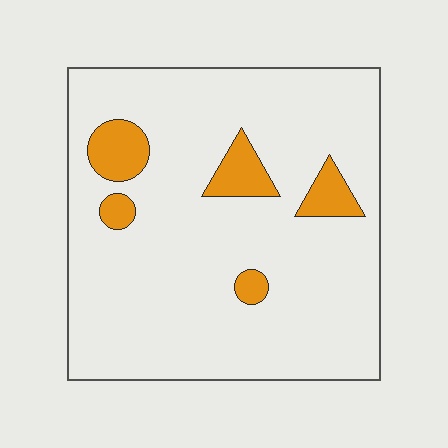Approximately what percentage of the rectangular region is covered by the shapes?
Approximately 10%.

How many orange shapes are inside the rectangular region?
5.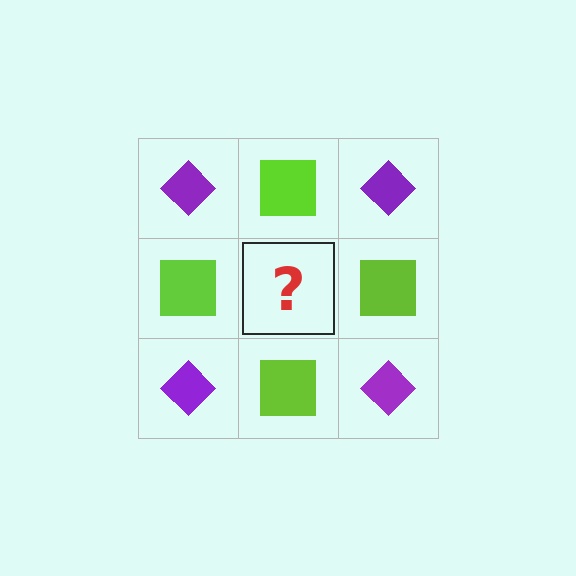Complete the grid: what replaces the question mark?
The question mark should be replaced with a purple diamond.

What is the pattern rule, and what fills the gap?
The rule is that it alternates purple diamond and lime square in a checkerboard pattern. The gap should be filled with a purple diamond.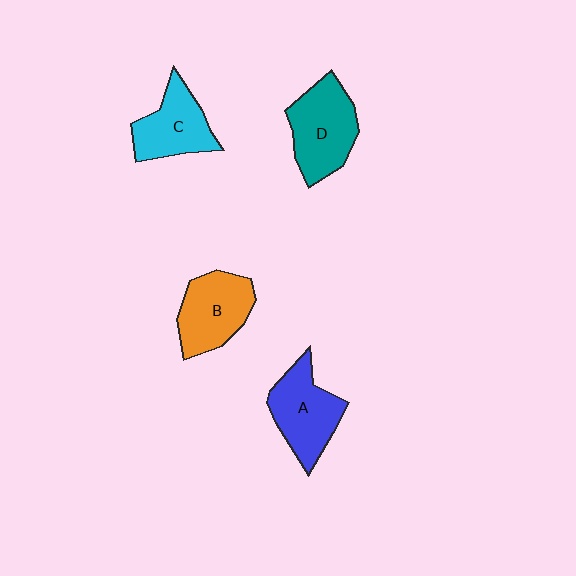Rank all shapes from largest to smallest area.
From largest to smallest: D (teal), A (blue), B (orange), C (cyan).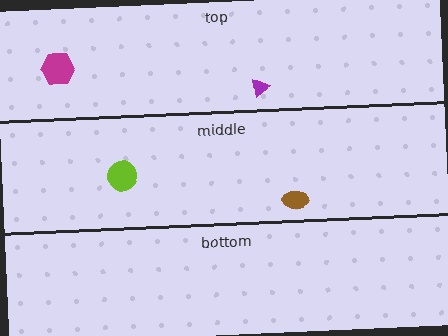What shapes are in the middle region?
The brown ellipse, the lime circle.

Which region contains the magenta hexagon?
The top region.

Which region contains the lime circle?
The middle region.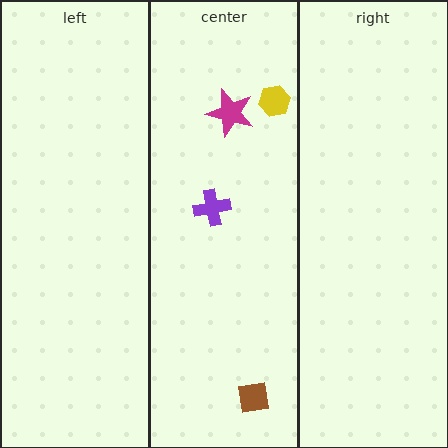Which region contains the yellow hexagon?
The center region.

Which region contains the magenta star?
The center region.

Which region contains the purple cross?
The center region.